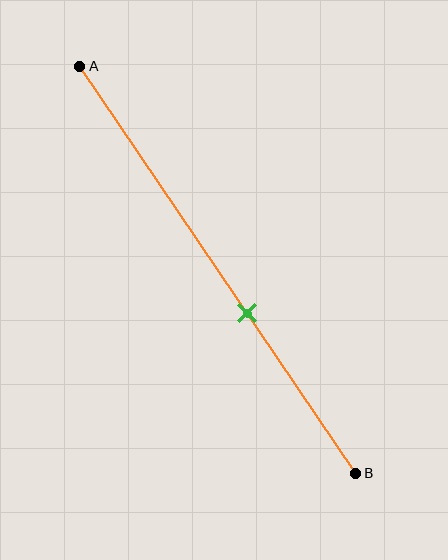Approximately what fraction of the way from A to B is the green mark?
The green mark is approximately 60% of the way from A to B.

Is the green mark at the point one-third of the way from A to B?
No, the mark is at about 60% from A, not at the 33% one-third point.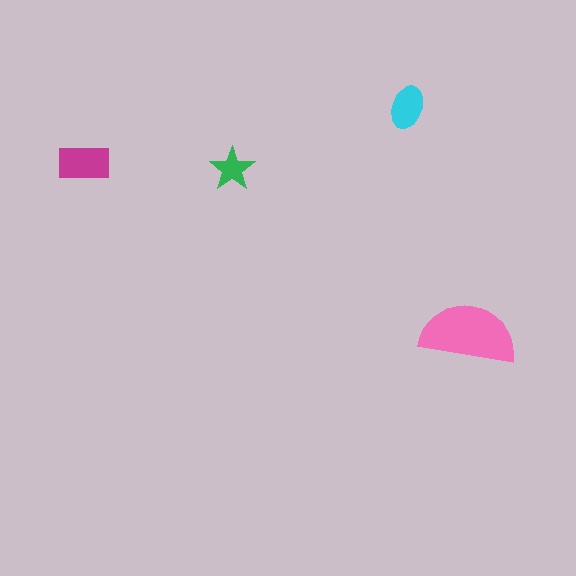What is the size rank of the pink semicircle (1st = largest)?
1st.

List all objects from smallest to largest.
The green star, the cyan ellipse, the magenta rectangle, the pink semicircle.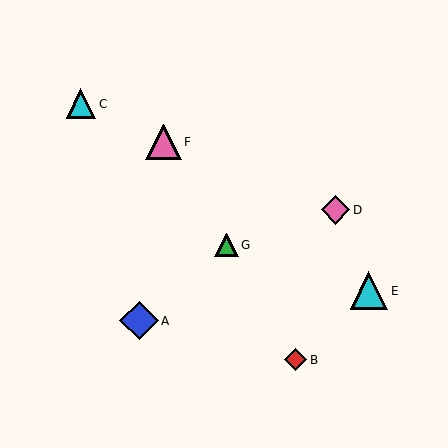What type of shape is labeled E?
Shape E is a cyan triangle.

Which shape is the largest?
The blue diamond (labeled A) is the largest.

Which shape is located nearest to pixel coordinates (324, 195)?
The pink diamond (labeled D) at (336, 210) is nearest to that location.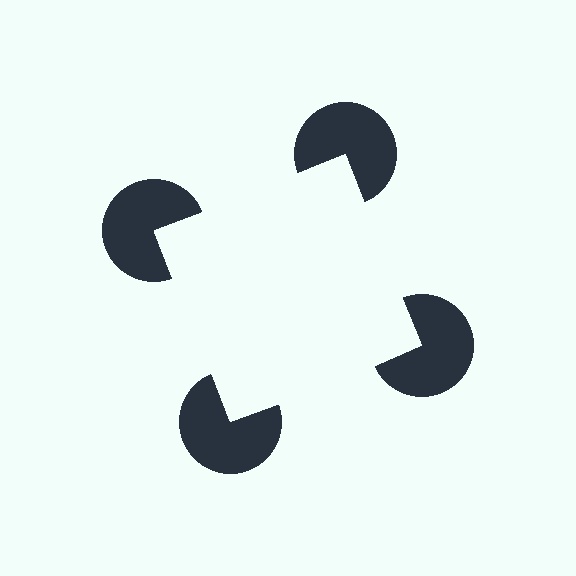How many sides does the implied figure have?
4 sides.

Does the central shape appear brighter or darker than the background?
It typically appears slightly brighter than the background, even though no actual brightness change is drawn.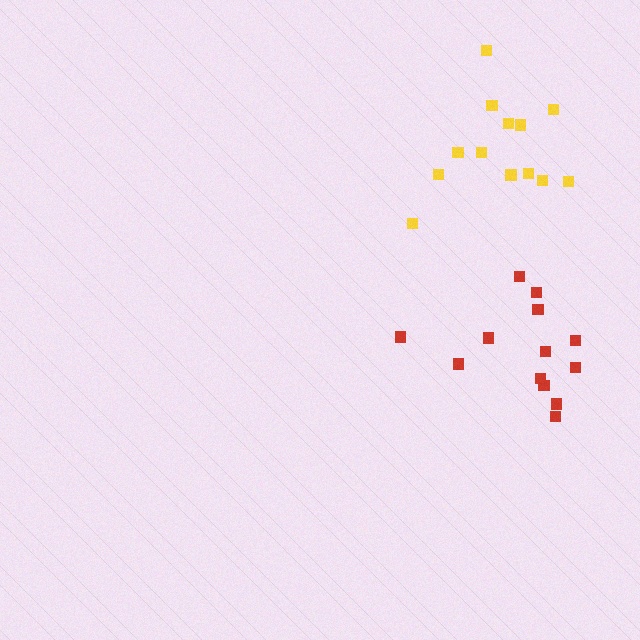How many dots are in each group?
Group 1: 13 dots, Group 2: 13 dots (26 total).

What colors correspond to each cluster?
The clusters are colored: red, yellow.